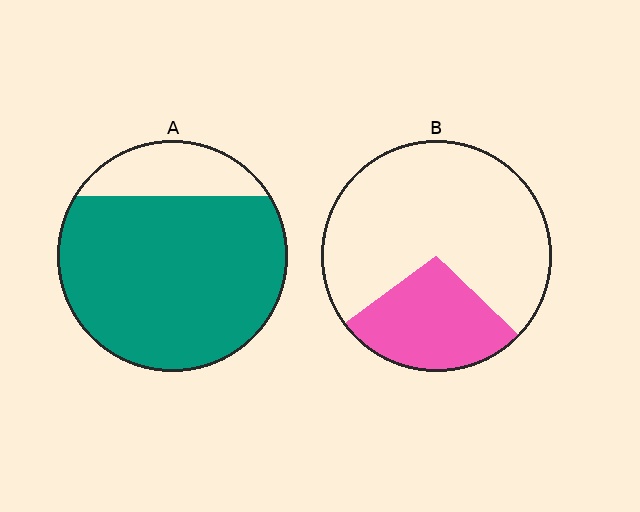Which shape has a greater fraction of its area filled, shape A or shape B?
Shape A.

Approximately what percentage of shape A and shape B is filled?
A is approximately 80% and B is approximately 30%.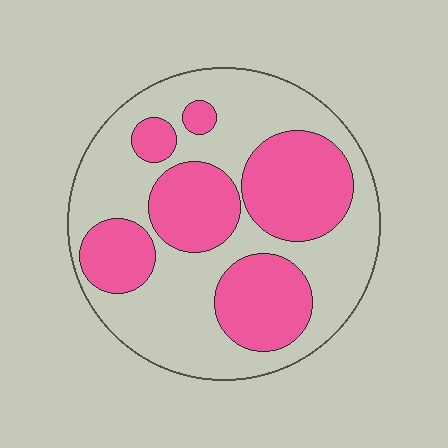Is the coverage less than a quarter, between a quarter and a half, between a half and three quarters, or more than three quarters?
Between a quarter and a half.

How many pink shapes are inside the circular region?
6.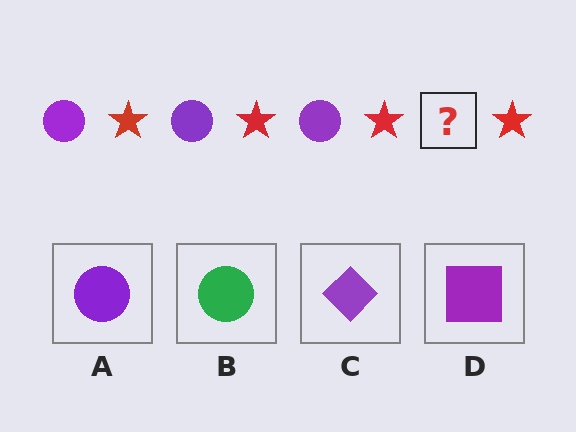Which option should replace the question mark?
Option A.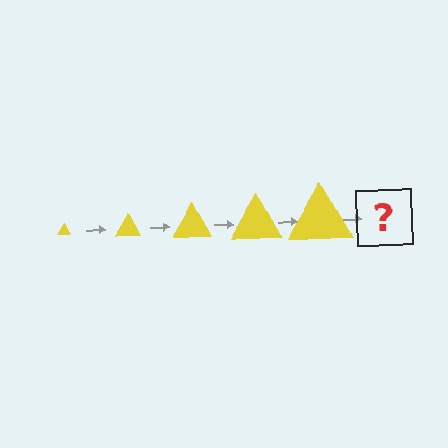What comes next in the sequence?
The next element should be a yellow triangle, larger than the previous one.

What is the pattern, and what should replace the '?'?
The pattern is that the triangle gets progressively larger each step. The '?' should be a yellow triangle, larger than the previous one.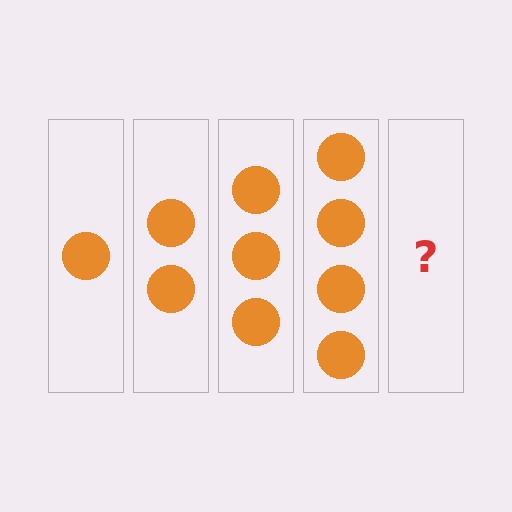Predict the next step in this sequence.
The next step is 5 circles.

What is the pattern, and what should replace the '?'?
The pattern is that each step adds one more circle. The '?' should be 5 circles.